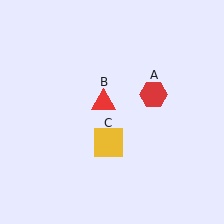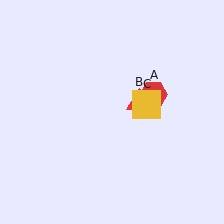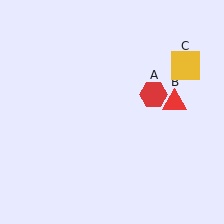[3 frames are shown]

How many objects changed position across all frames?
2 objects changed position: red triangle (object B), yellow square (object C).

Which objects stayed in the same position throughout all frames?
Red hexagon (object A) remained stationary.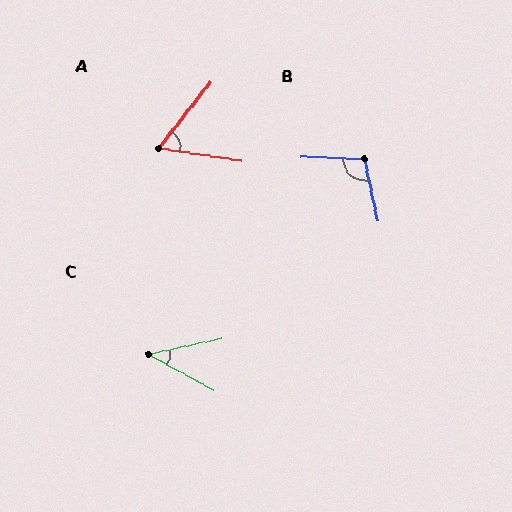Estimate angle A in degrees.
Approximately 60 degrees.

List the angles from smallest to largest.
C (41°), A (60°), B (104°).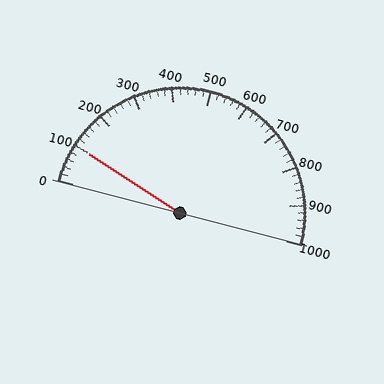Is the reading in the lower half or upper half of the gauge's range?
The reading is in the lower half of the range (0 to 1000).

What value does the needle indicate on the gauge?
The needle indicates approximately 100.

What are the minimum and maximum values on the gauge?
The gauge ranges from 0 to 1000.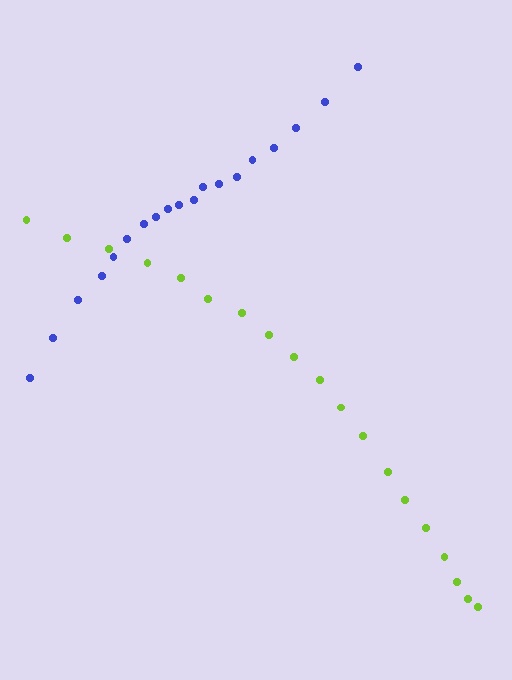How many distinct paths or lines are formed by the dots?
There are 2 distinct paths.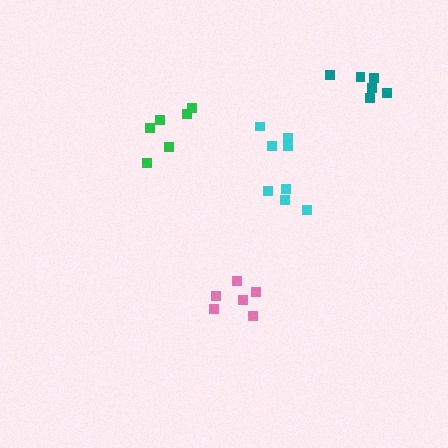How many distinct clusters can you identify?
There are 4 distinct clusters.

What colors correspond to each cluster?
The clusters are colored: cyan, green, pink, teal.